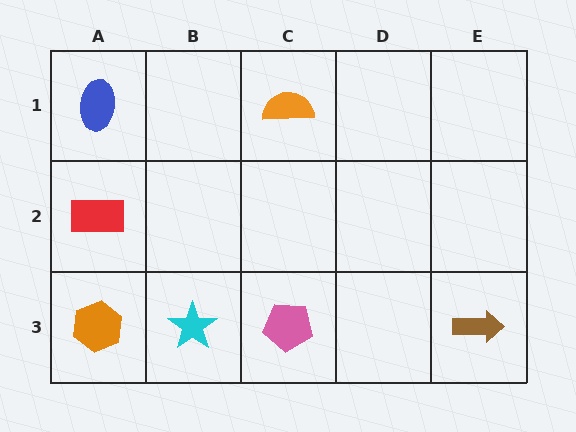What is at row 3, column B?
A cyan star.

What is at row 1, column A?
A blue ellipse.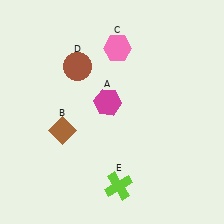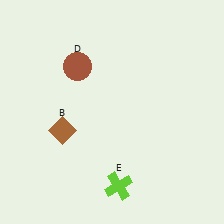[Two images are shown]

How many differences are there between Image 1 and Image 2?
There are 2 differences between the two images.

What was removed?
The pink hexagon (C), the magenta hexagon (A) were removed in Image 2.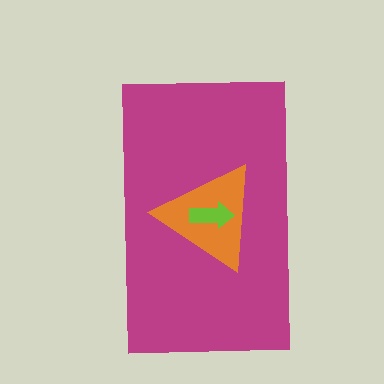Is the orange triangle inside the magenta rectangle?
Yes.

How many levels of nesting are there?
3.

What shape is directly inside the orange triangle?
The lime arrow.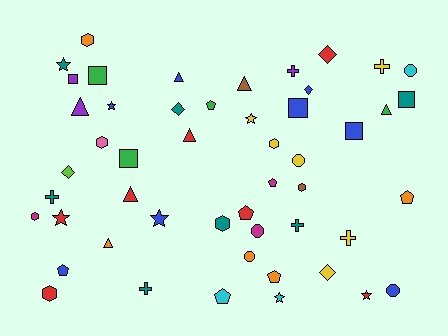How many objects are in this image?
There are 50 objects.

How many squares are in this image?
There are 6 squares.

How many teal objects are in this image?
There are 7 teal objects.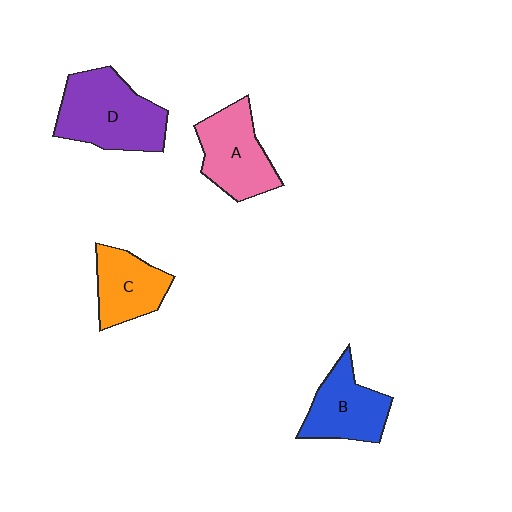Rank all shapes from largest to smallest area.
From largest to smallest: D (purple), A (pink), B (blue), C (orange).